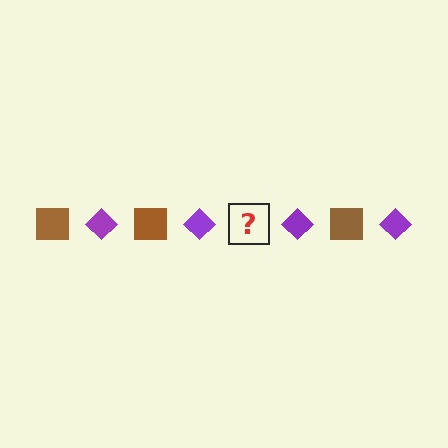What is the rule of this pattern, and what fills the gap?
The rule is that the pattern alternates between brown square and purple diamond. The gap should be filled with a brown square.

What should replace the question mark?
The question mark should be replaced with a brown square.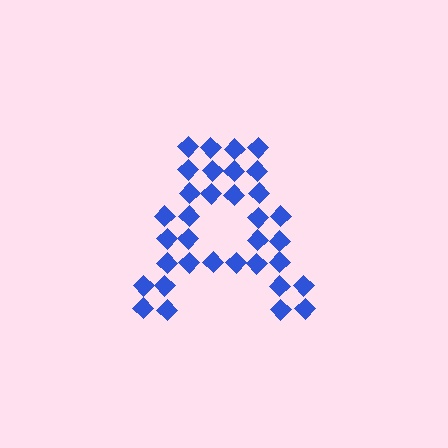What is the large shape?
The large shape is the letter A.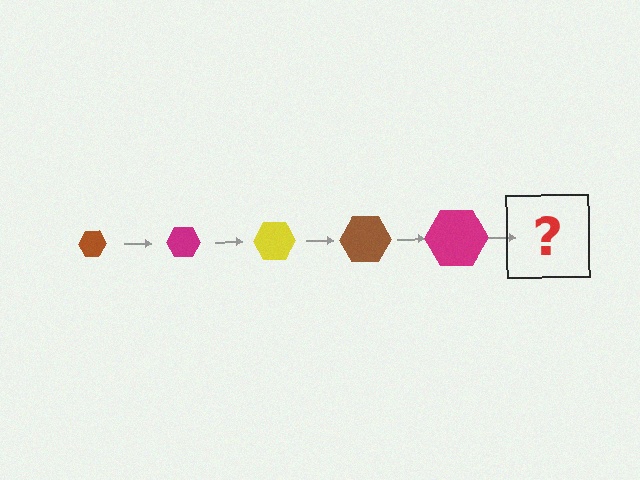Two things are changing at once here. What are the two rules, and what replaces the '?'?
The two rules are that the hexagon grows larger each step and the color cycles through brown, magenta, and yellow. The '?' should be a yellow hexagon, larger than the previous one.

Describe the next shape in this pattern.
It should be a yellow hexagon, larger than the previous one.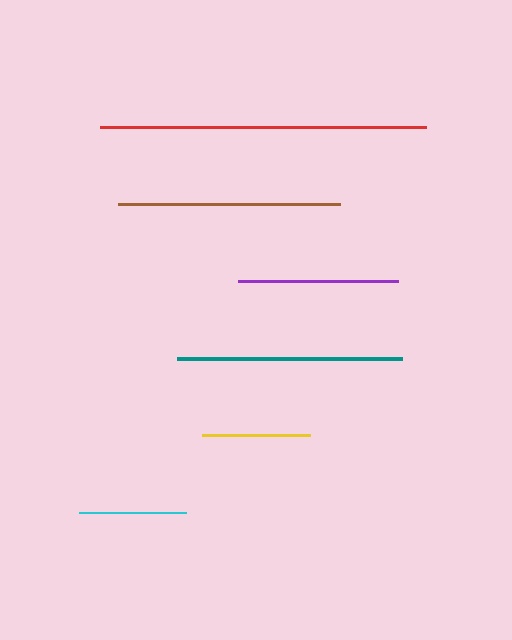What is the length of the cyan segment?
The cyan segment is approximately 107 pixels long.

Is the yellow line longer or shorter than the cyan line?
The yellow line is longer than the cyan line.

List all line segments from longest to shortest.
From longest to shortest: red, teal, brown, purple, yellow, cyan.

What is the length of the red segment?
The red segment is approximately 327 pixels long.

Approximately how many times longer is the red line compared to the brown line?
The red line is approximately 1.5 times the length of the brown line.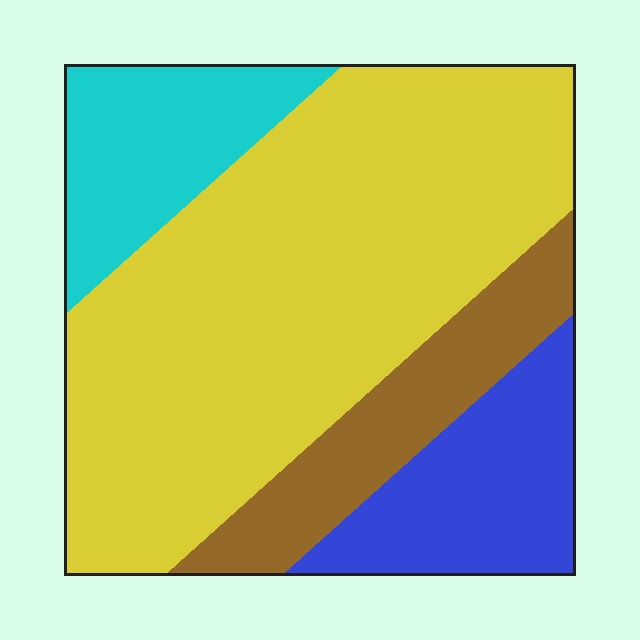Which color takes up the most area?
Yellow, at roughly 60%.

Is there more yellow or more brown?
Yellow.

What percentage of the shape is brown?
Brown takes up about one eighth (1/8) of the shape.